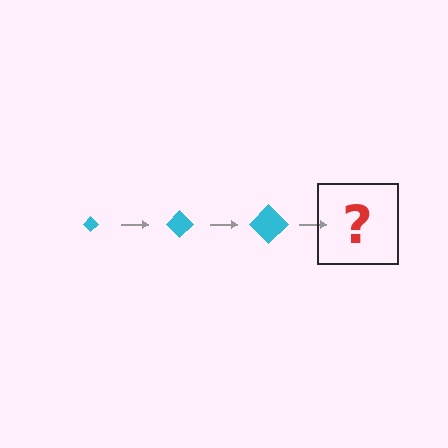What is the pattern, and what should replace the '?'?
The pattern is that the diamond gets progressively larger each step. The '?' should be a cyan diamond, larger than the previous one.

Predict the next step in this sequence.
The next step is a cyan diamond, larger than the previous one.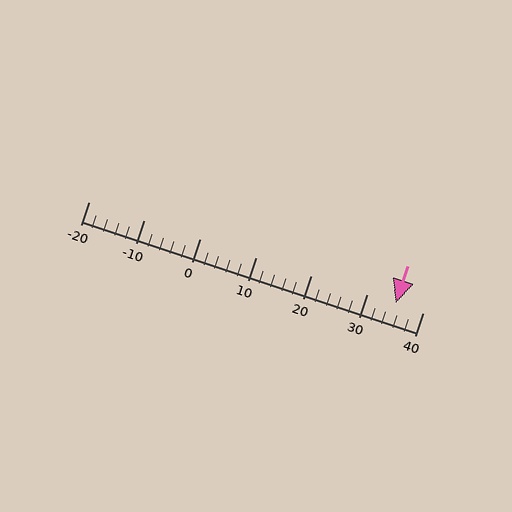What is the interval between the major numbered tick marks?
The major tick marks are spaced 10 units apart.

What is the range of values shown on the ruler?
The ruler shows values from -20 to 40.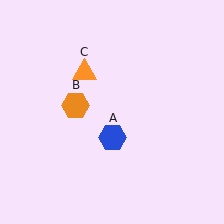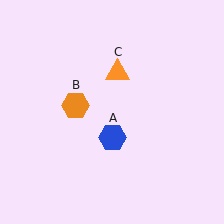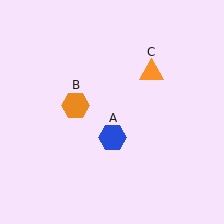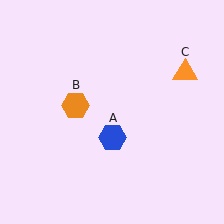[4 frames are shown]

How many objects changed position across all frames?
1 object changed position: orange triangle (object C).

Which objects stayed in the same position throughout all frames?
Blue hexagon (object A) and orange hexagon (object B) remained stationary.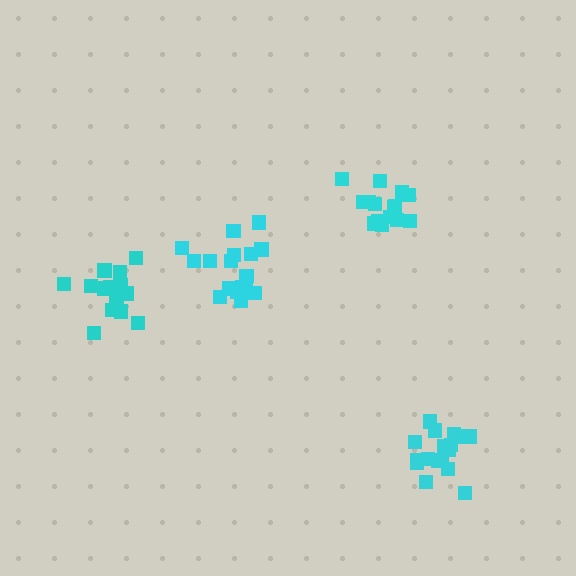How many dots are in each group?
Group 1: 17 dots, Group 2: 18 dots, Group 3: 16 dots, Group 4: 14 dots (65 total).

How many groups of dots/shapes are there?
There are 4 groups.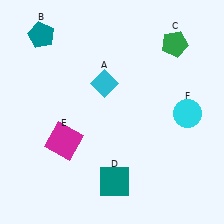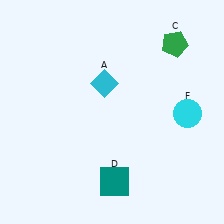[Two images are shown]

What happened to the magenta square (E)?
The magenta square (E) was removed in Image 2. It was in the bottom-left area of Image 1.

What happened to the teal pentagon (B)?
The teal pentagon (B) was removed in Image 2. It was in the top-left area of Image 1.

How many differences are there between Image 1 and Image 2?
There are 2 differences between the two images.